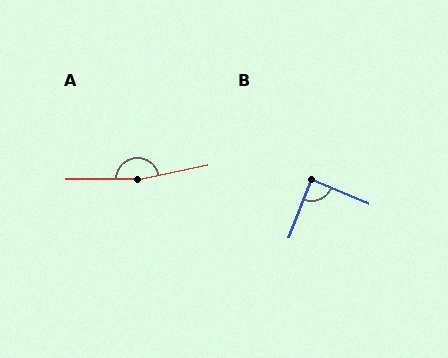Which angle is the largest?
A, at approximately 169 degrees.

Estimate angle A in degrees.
Approximately 169 degrees.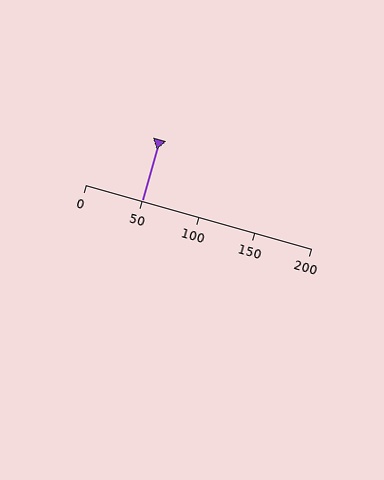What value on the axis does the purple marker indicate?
The marker indicates approximately 50.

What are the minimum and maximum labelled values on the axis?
The axis runs from 0 to 200.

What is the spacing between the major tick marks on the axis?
The major ticks are spaced 50 apart.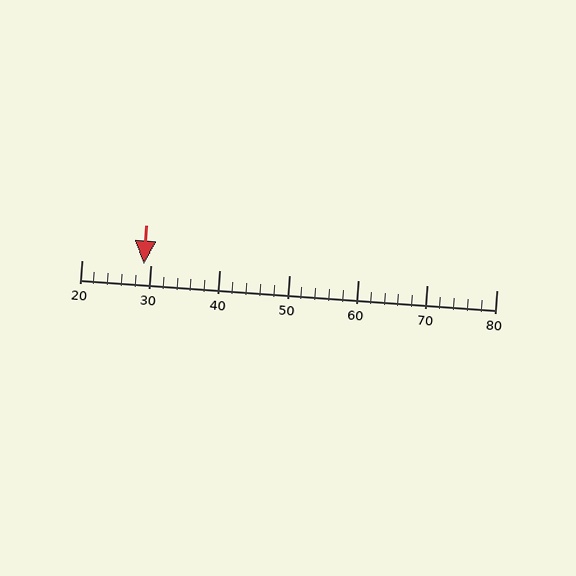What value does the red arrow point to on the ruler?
The red arrow points to approximately 29.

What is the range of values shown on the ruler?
The ruler shows values from 20 to 80.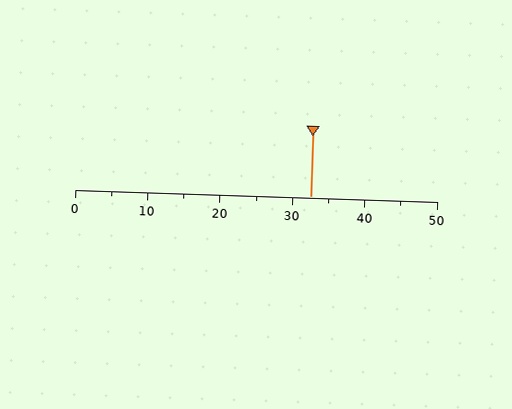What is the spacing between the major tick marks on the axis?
The major ticks are spaced 10 apart.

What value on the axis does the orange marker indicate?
The marker indicates approximately 32.5.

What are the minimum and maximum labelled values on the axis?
The axis runs from 0 to 50.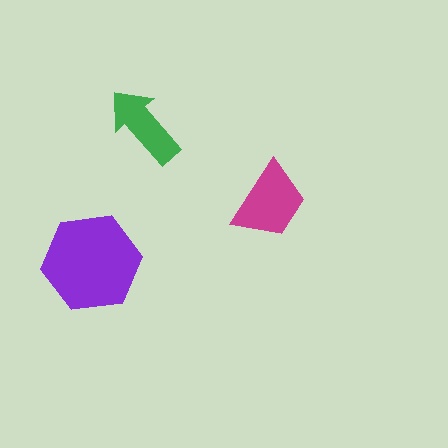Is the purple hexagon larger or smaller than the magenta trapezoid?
Larger.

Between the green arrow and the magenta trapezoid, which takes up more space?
The magenta trapezoid.